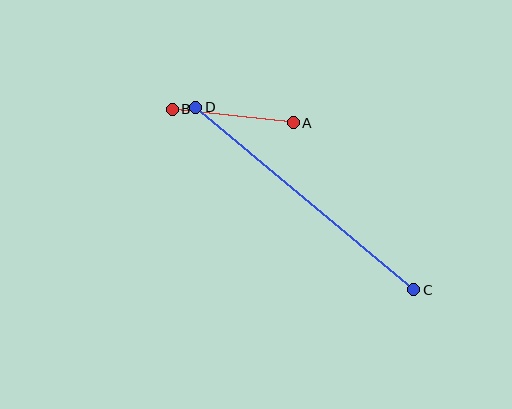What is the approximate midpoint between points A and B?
The midpoint is at approximately (233, 116) pixels.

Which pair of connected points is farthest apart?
Points C and D are farthest apart.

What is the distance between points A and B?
The distance is approximately 122 pixels.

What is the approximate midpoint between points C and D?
The midpoint is at approximately (305, 198) pixels.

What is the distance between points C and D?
The distance is approximately 285 pixels.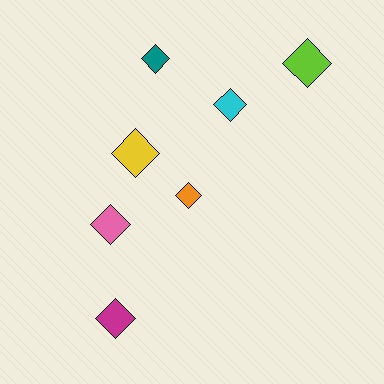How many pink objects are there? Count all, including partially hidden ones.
There is 1 pink object.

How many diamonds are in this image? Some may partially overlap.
There are 7 diamonds.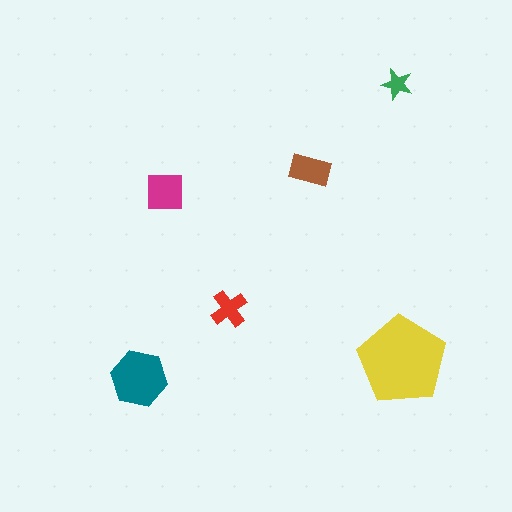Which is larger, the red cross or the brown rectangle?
The brown rectangle.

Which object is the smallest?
The green star.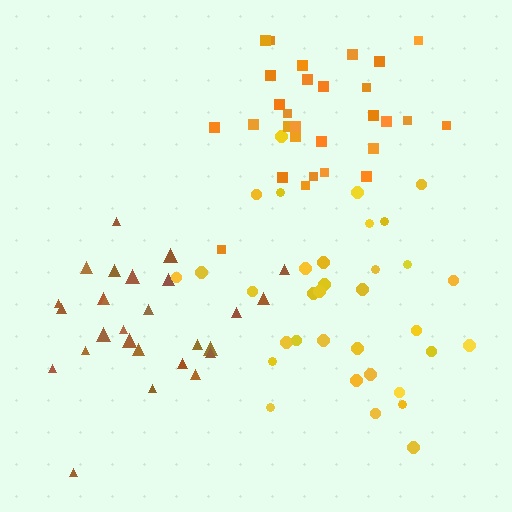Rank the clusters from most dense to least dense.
orange, yellow, brown.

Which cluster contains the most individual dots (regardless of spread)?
Yellow (34).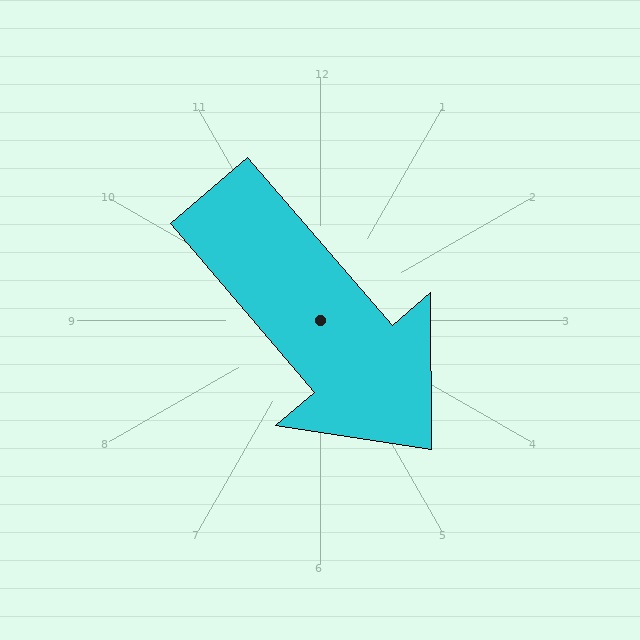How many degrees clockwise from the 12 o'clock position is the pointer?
Approximately 139 degrees.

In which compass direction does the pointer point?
Southeast.